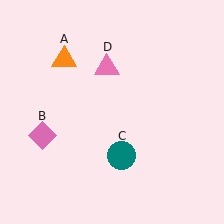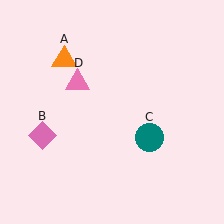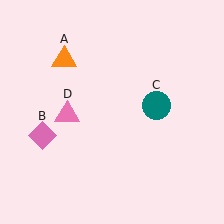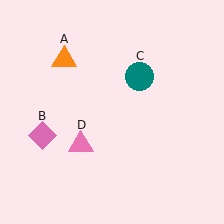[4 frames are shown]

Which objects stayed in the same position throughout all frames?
Orange triangle (object A) and pink diamond (object B) remained stationary.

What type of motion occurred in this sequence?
The teal circle (object C), pink triangle (object D) rotated counterclockwise around the center of the scene.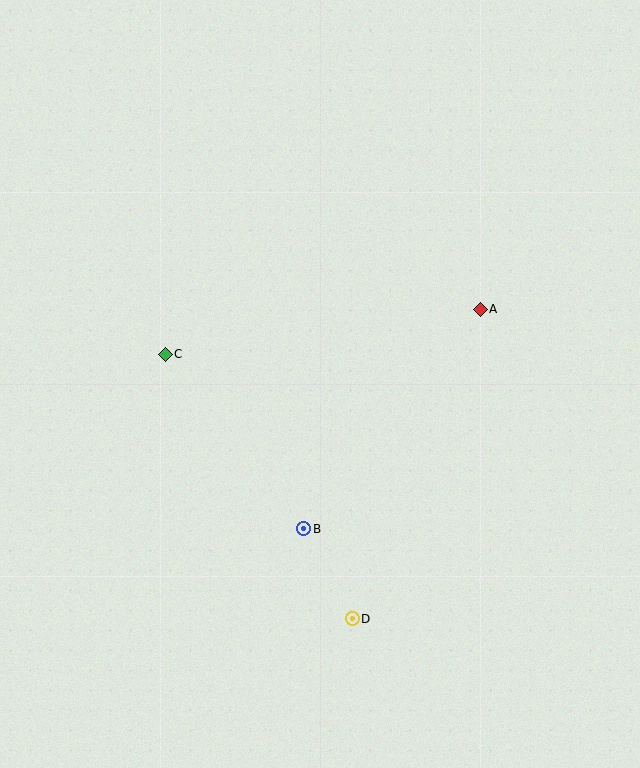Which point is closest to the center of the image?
Point B at (304, 529) is closest to the center.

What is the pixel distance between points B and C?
The distance between B and C is 223 pixels.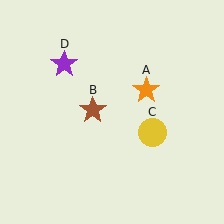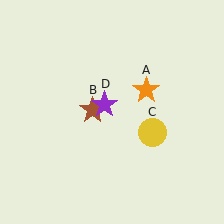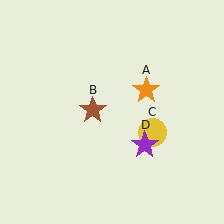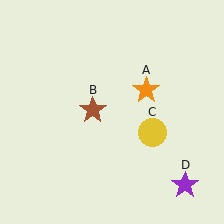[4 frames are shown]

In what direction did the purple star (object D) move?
The purple star (object D) moved down and to the right.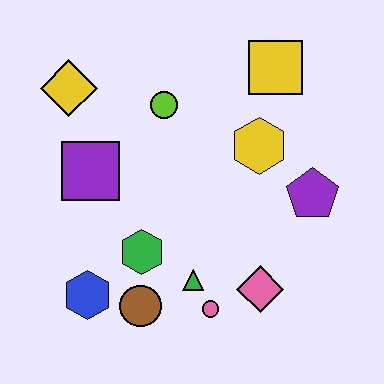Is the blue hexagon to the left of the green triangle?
Yes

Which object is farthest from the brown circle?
The yellow square is farthest from the brown circle.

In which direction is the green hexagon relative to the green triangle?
The green hexagon is to the left of the green triangle.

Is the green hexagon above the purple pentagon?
No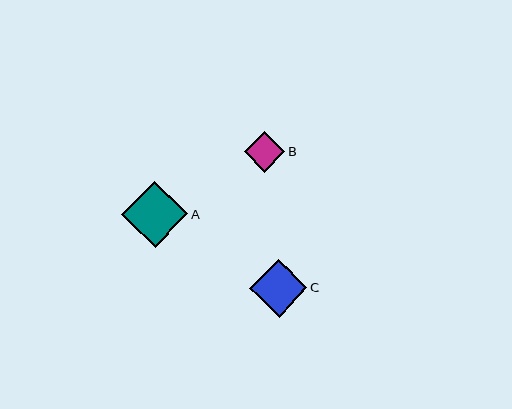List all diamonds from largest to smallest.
From largest to smallest: A, C, B.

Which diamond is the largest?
Diamond A is the largest with a size of approximately 66 pixels.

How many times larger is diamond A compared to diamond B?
Diamond A is approximately 1.6 times the size of diamond B.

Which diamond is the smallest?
Diamond B is the smallest with a size of approximately 41 pixels.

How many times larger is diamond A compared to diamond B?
Diamond A is approximately 1.6 times the size of diamond B.